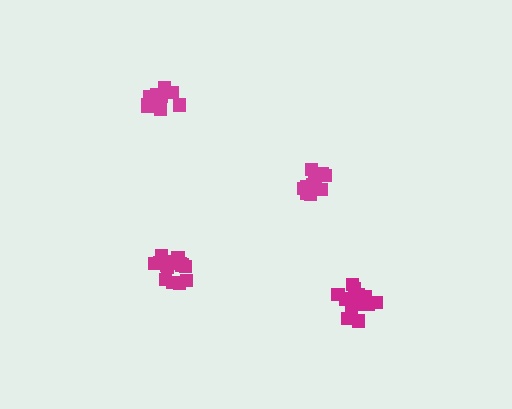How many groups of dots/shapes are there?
There are 4 groups.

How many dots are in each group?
Group 1: 15 dots, Group 2: 13 dots, Group 3: 14 dots, Group 4: 11 dots (53 total).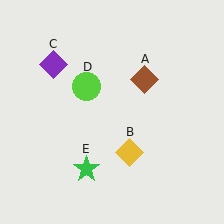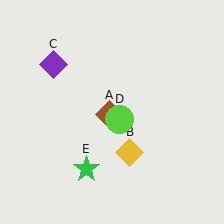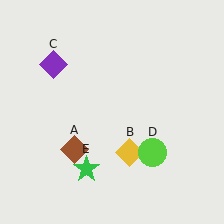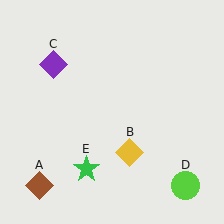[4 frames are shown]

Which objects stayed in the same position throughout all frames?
Yellow diamond (object B) and purple diamond (object C) and green star (object E) remained stationary.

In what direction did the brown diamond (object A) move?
The brown diamond (object A) moved down and to the left.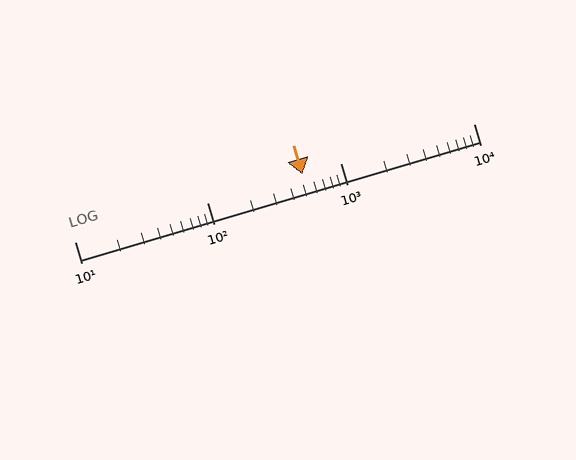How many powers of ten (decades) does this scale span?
The scale spans 3 decades, from 10 to 10000.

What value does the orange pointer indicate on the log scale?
The pointer indicates approximately 520.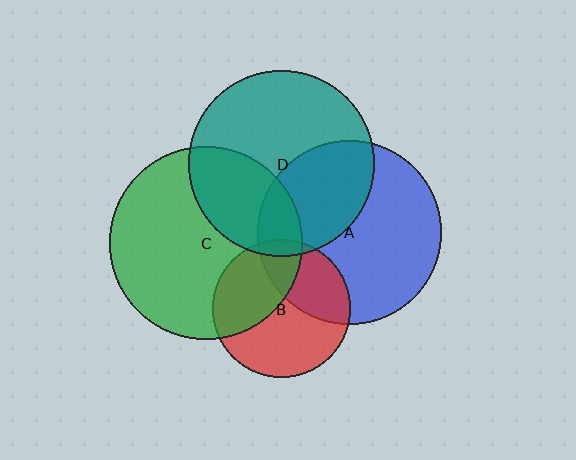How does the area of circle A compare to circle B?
Approximately 1.8 times.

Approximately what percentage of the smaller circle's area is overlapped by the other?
Approximately 5%.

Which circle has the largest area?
Circle C (green).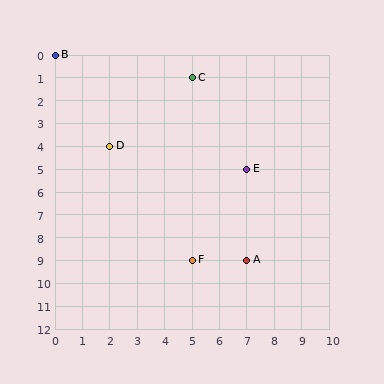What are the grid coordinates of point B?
Point B is at grid coordinates (0, 0).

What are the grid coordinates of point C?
Point C is at grid coordinates (5, 1).